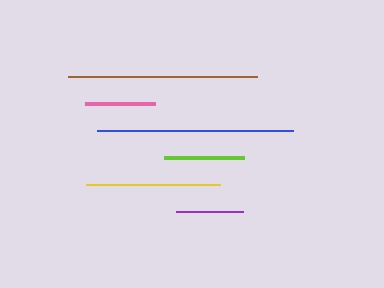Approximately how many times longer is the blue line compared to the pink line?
The blue line is approximately 2.8 times the length of the pink line.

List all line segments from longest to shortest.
From longest to shortest: blue, brown, yellow, lime, pink, purple.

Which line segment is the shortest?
The purple line is the shortest at approximately 67 pixels.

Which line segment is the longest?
The blue line is the longest at approximately 196 pixels.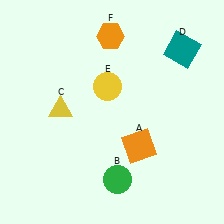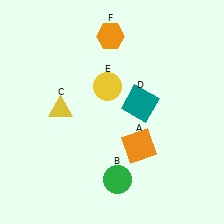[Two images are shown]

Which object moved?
The teal square (D) moved down.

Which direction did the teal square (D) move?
The teal square (D) moved down.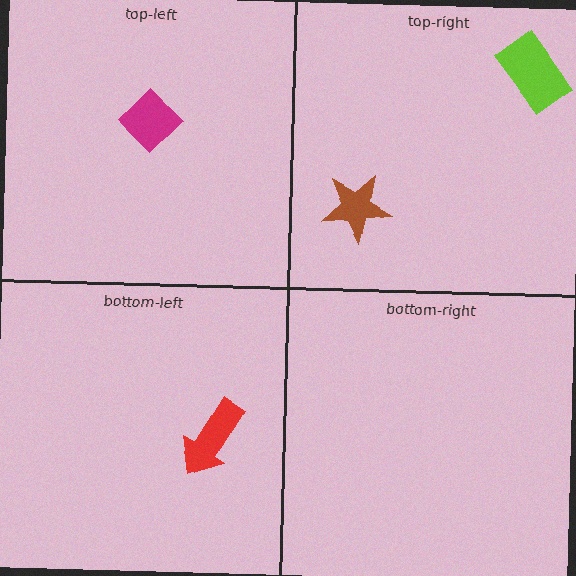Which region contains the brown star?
The top-right region.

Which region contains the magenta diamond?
The top-left region.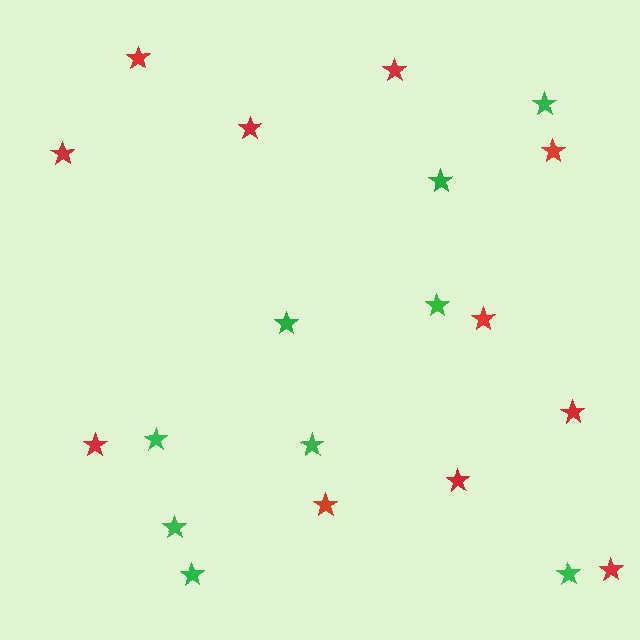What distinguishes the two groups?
There are 2 groups: one group of red stars (11) and one group of green stars (9).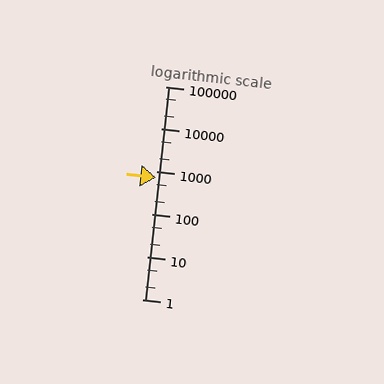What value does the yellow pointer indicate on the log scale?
The pointer indicates approximately 740.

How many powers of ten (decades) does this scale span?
The scale spans 5 decades, from 1 to 100000.